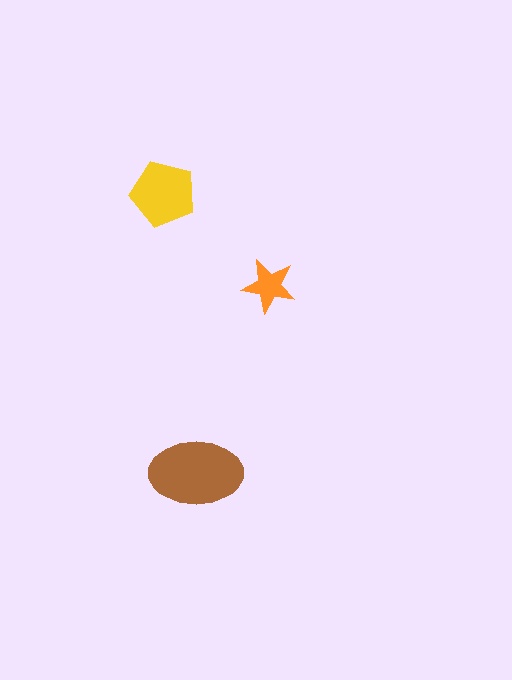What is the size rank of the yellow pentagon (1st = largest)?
2nd.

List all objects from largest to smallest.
The brown ellipse, the yellow pentagon, the orange star.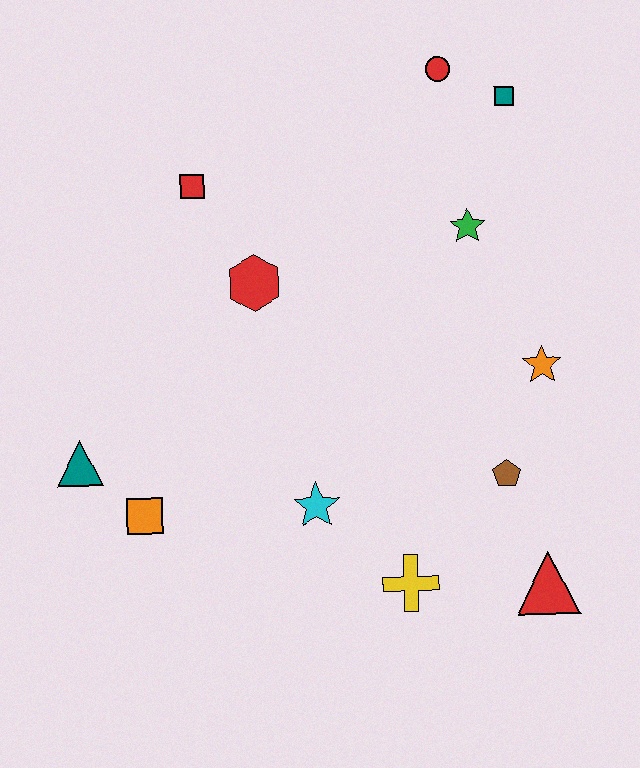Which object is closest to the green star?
The teal square is closest to the green star.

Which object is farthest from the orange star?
The teal triangle is farthest from the orange star.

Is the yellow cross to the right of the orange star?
No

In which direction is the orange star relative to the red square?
The orange star is to the right of the red square.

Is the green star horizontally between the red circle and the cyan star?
No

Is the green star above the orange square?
Yes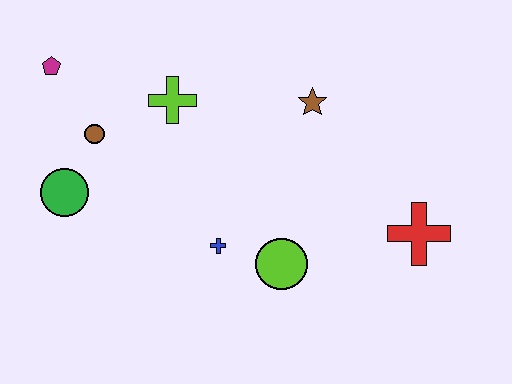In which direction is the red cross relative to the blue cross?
The red cross is to the right of the blue cross.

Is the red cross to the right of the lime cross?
Yes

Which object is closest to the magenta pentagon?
The brown circle is closest to the magenta pentagon.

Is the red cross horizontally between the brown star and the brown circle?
No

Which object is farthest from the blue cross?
The magenta pentagon is farthest from the blue cross.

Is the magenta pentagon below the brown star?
No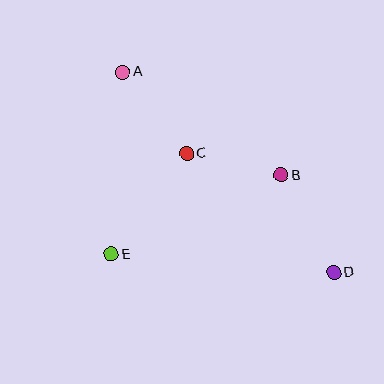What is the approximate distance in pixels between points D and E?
The distance between D and E is approximately 223 pixels.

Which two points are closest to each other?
Points B and C are closest to each other.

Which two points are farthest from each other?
Points A and D are farthest from each other.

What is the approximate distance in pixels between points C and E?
The distance between C and E is approximately 125 pixels.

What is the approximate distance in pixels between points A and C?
The distance between A and C is approximately 104 pixels.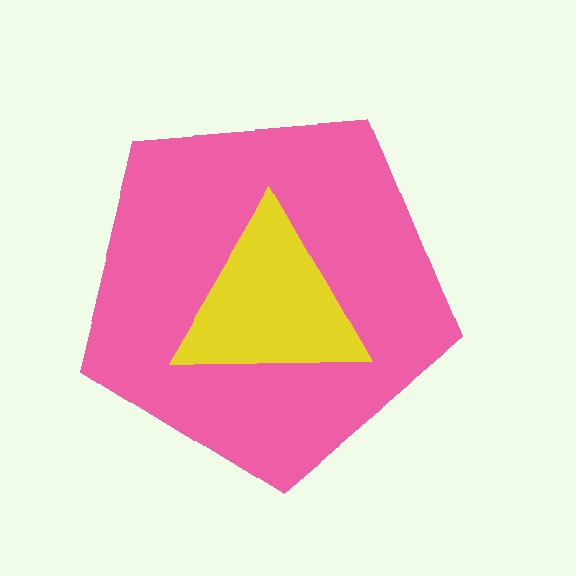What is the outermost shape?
The pink pentagon.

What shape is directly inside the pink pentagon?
The yellow triangle.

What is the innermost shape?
The yellow triangle.